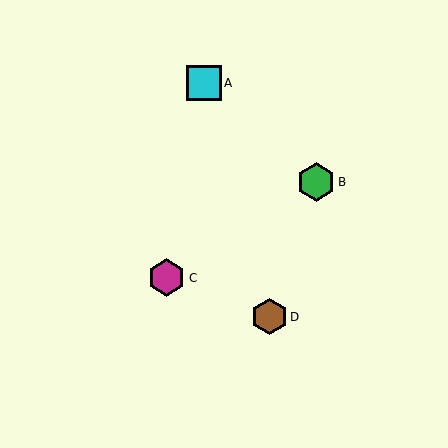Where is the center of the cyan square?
The center of the cyan square is at (204, 84).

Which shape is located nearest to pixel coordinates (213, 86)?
The cyan square (labeled A) at (204, 84) is nearest to that location.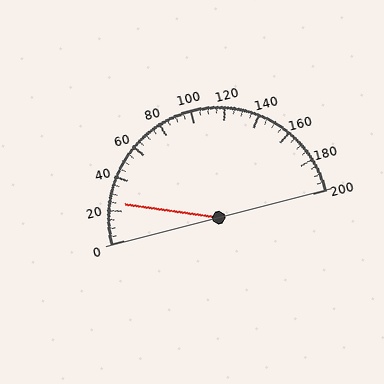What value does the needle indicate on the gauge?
The needle indicates approximately 25.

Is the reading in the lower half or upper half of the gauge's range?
The reading is in the lower half of the range (0 to 200).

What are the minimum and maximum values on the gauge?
The gauge ranges from 0 to 200.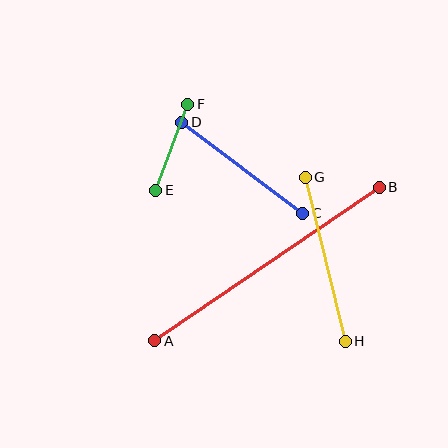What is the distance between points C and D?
The distance is approximately 151 pixels.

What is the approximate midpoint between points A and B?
The midpoint is at approximately (267, 264) pixels.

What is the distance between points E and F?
The distance is approximately 92 pixels.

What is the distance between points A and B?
The distance is approximately 272 pixels.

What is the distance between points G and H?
The distance is approximately 169 pixels.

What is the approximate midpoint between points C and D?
The midpoint is at approximately (242, 168) pixels.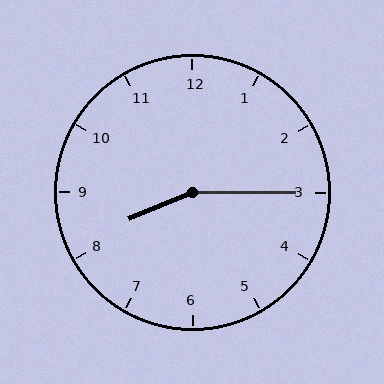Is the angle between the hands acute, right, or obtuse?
It is obtuse.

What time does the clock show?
8:15.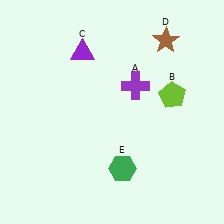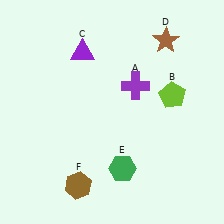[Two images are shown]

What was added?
A brown hexagon (F) was added in Image 2.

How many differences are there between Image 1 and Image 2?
There is 1 difference between the two images.